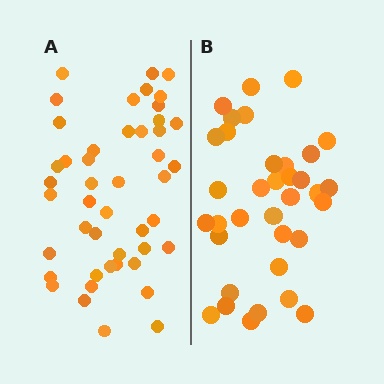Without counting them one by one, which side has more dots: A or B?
Region A (the left region) has more dots.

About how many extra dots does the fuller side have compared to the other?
Region A has roughly 12 or so more dots than region B.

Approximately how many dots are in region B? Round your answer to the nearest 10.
About 40 dots. (The exact count is 35, which rounds to 40.)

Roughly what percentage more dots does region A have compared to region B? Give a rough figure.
About 30% more.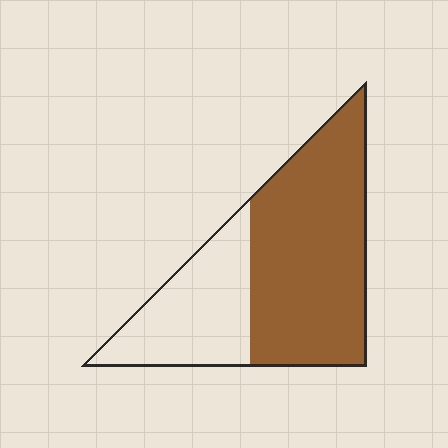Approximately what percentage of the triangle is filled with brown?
Approximately 65%.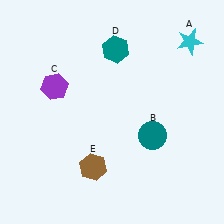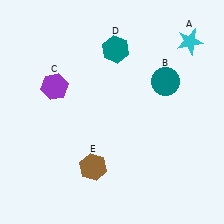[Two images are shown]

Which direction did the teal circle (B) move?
The teal circle (B) moved up.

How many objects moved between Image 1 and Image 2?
1 object moved between the two images.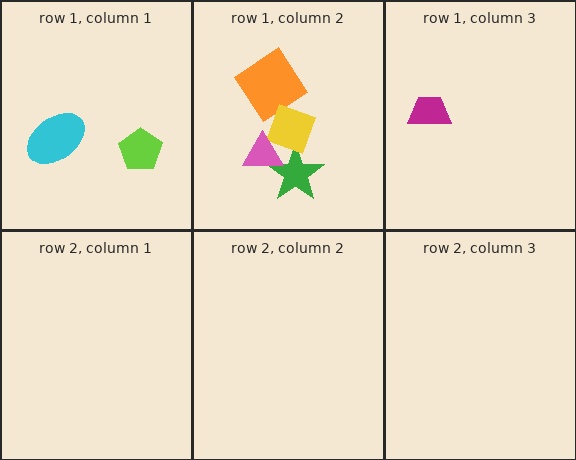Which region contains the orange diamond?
The row 1, column 2 region.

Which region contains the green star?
The row 1, column 2 region.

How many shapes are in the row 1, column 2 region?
4.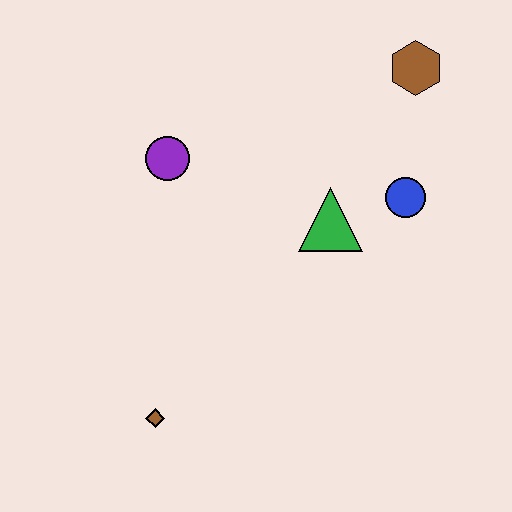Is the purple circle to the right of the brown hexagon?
No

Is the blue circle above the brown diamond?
Yes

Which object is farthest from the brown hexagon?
The brown diamond is farthest from the brown hexagon.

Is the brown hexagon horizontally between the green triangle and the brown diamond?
No